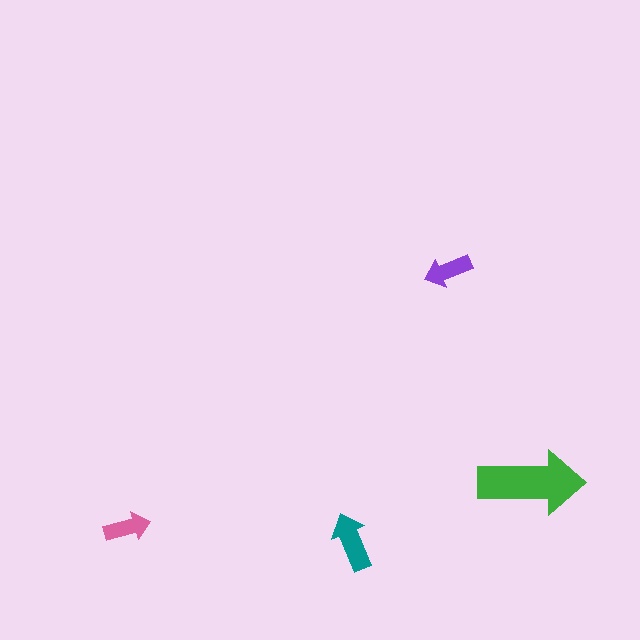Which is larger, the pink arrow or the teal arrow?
The teal one.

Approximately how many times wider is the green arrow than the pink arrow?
About 2.5 times wider.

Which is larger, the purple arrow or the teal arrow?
The teal one.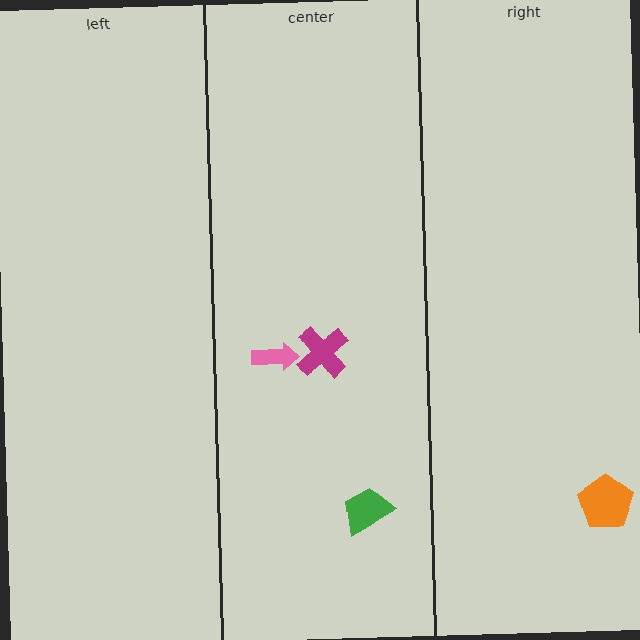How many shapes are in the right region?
1.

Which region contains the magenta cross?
The center region.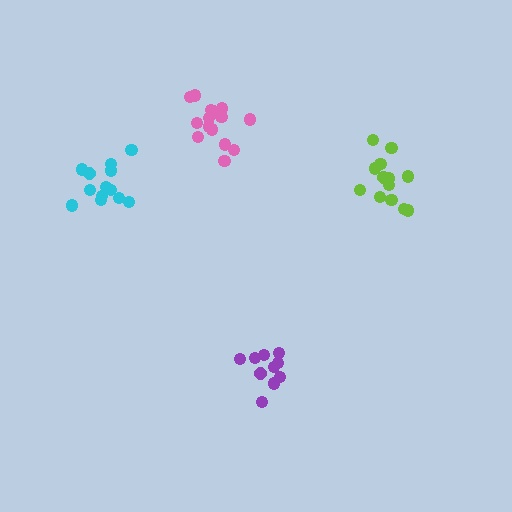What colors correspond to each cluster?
The clusters are colored: cyan, pink, purple, lime.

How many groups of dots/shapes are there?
There are 4 groups.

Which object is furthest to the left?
The cyan cluster is leftmost.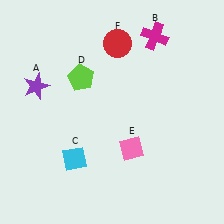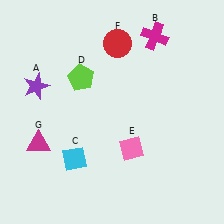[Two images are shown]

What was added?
A magenta triangle (G) was added in Image 2.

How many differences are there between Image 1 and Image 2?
There is 1 difference between the two images.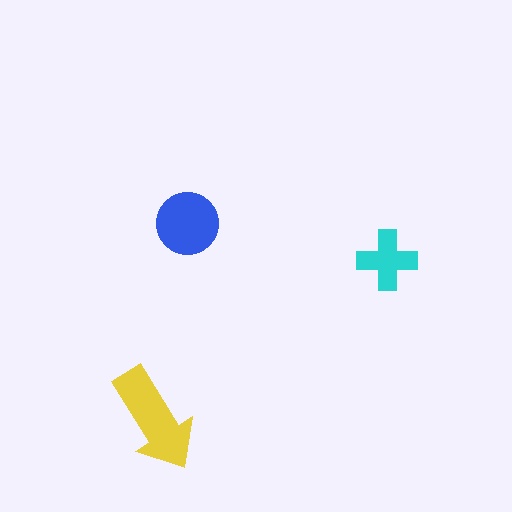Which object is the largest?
The yellow arrow.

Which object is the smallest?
The cyan cross.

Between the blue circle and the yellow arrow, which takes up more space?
The yellow arrow.